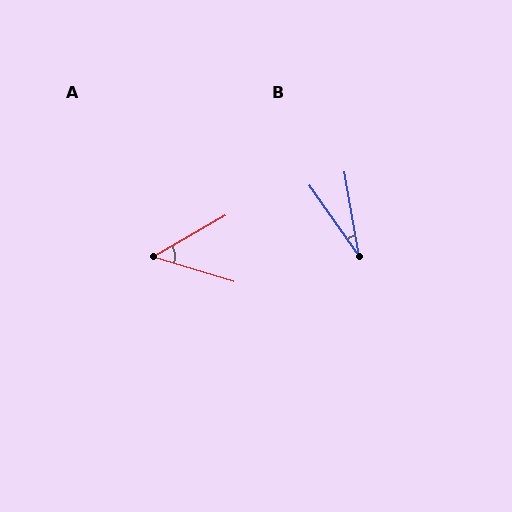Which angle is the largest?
A, at approximately 46 degrees.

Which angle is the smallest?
B, at approximately 25 degrees.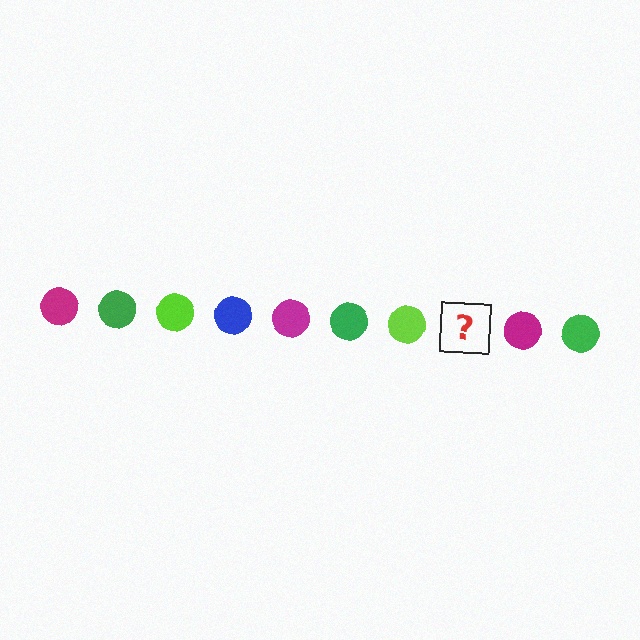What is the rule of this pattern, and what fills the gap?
The rule is that the pattern cycles through magenta, green, lime, blue circles. The gap should be filled with a blue circle.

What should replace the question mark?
The question mark should be replaced with a blue circle.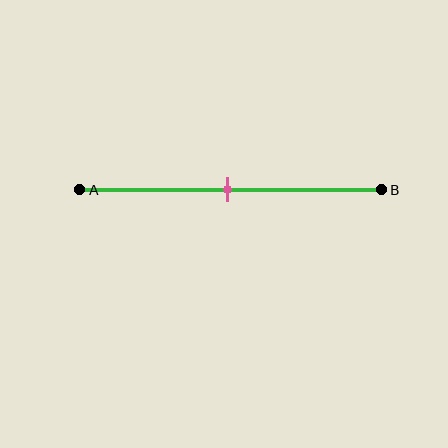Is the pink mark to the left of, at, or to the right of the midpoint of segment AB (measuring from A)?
The pink mark is approximately at the midpoint of segment AB.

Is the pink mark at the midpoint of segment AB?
Yes, the mark is approximately at the midpoint.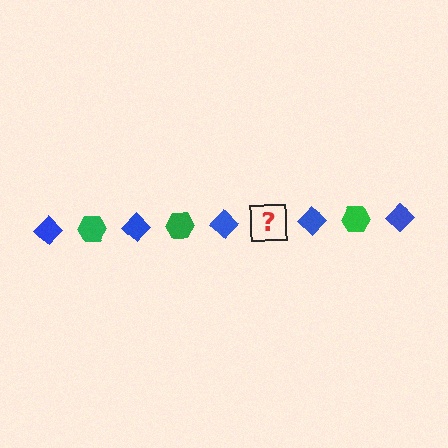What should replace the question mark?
The question mark should be replaced with a green hexagon.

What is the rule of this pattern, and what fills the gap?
The rule is that the pattern alternates between blue diamond and green hexagon. The gap should be filled with a green hexagon.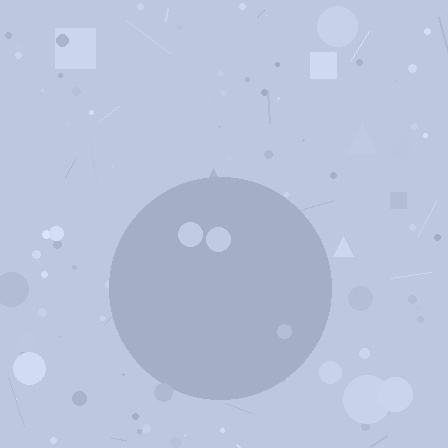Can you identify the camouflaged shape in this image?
The camouflaged shape is a circle.